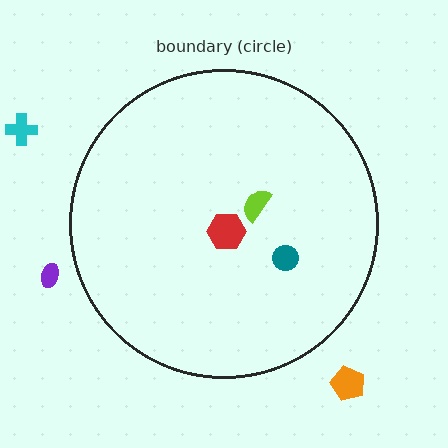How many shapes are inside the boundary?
3 inside, 3 outside.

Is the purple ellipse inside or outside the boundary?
Outside.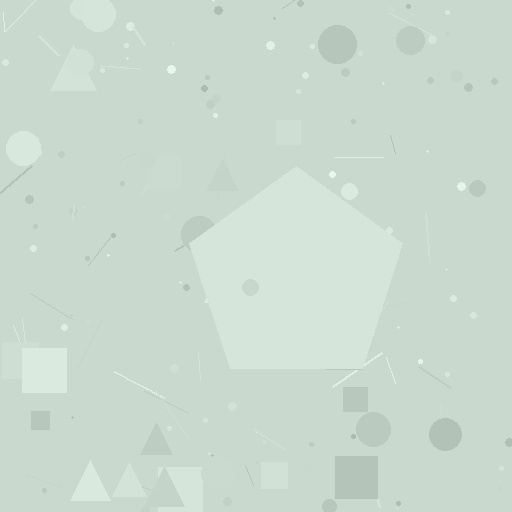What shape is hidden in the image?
A pentagon is hidden in the image.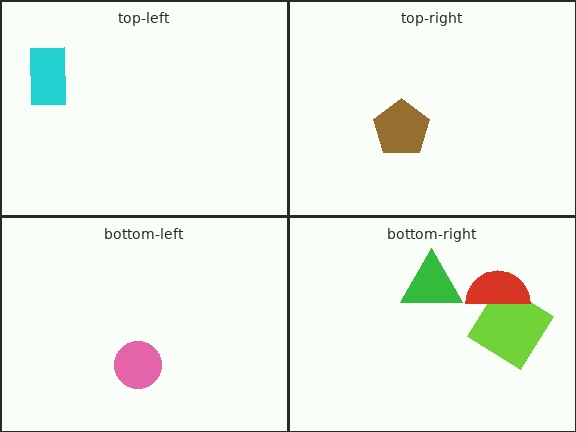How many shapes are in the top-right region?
1.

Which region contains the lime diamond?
The bottom-right region.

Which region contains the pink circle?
The bottom-left region.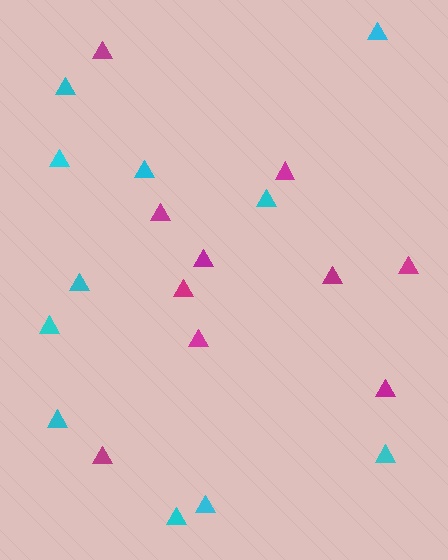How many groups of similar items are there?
There are 2 groups: one group of cyan triangles (11) and one group of magenta triangles (10).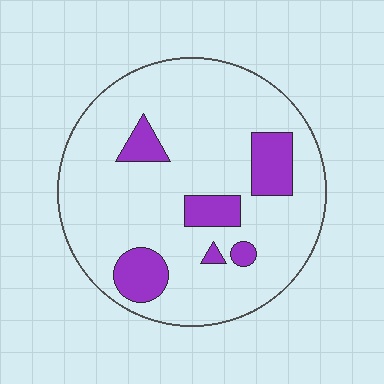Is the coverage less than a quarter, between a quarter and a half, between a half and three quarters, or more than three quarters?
Less than a quarter.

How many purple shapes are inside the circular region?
6.